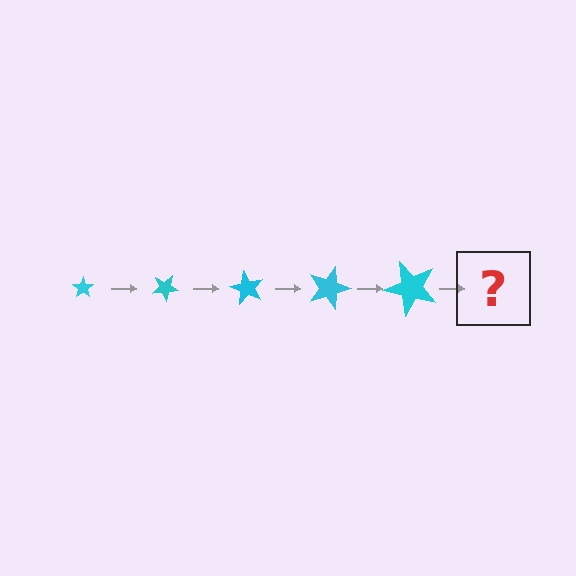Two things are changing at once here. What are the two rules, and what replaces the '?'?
The two rules are that the star grows larger each step and it rotates 30 degrees each step. The '?' should be a star, larger than the previous one and rotated 150 degrees from the start.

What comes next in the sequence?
The next element should be a star, larger than the previous one and rotated 150 degrees from the start.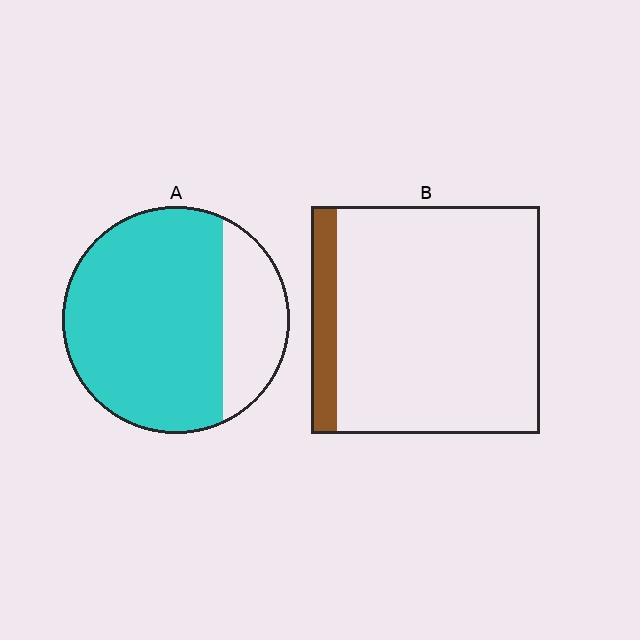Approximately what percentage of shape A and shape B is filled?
A is approximately 75% and B is approximately 10%.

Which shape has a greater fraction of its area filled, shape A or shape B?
Shape A.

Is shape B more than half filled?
No.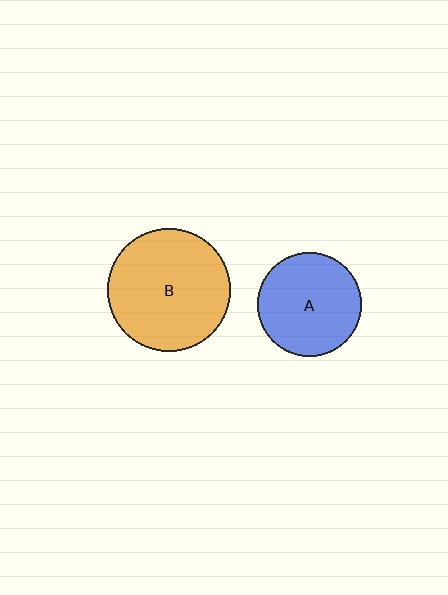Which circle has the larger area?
Circle B (orange).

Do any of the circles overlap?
No, none of the circles overlap.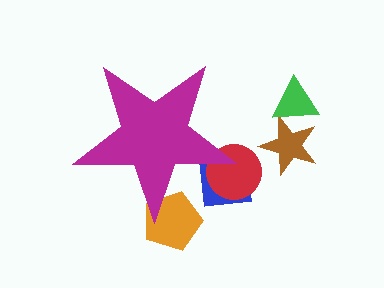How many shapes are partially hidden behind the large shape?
3 shapes are partially hidden.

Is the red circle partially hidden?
Yes, the red circle is partially hidden behind the magenta star.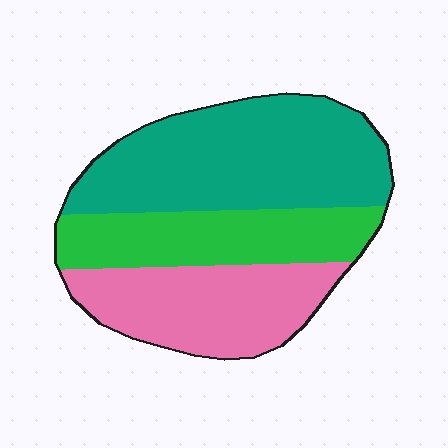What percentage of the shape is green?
Green takes up about one quarter (1/4) of the shape.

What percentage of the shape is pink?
Pink takes up between a quarter and a half of the shape.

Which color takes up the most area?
Teal, at roughly 45%.